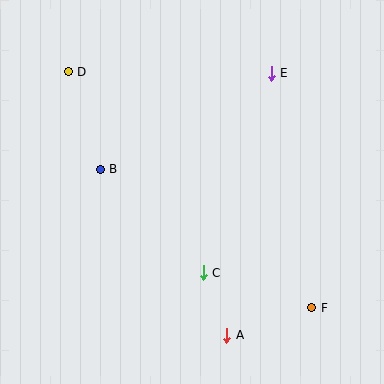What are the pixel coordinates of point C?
Point C is at (203, 273).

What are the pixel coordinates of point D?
Point D is at (68, 72).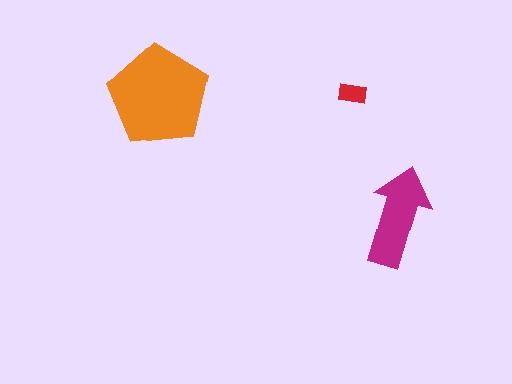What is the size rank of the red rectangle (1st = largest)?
3rd.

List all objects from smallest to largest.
The red rectangle, the magenta arrow, the orange pentagon.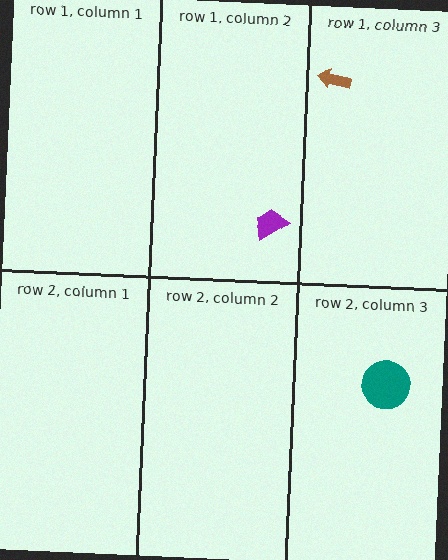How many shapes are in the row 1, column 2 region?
1.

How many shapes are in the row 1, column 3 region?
1.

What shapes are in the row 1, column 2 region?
The purple trapezoid.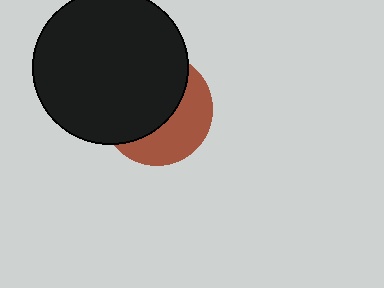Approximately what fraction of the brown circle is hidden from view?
Roughly 59% of the brown circle is hidden behind the black circle.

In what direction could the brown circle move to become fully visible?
The brown circle could move toward the lower-right. That would shift it out from behind the black circle entirely.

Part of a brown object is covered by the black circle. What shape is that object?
It is a circle.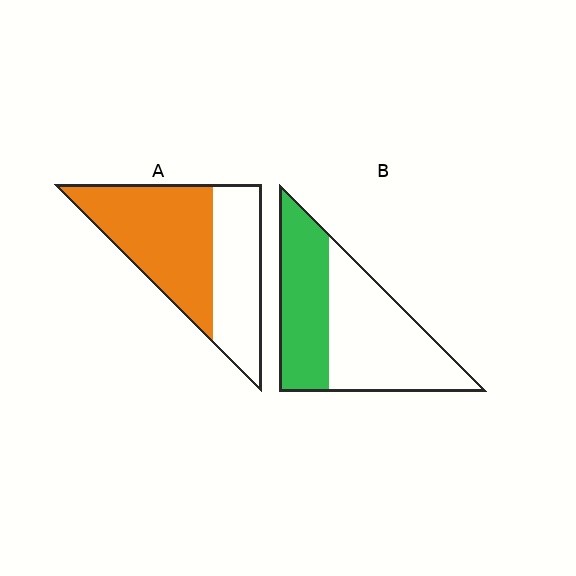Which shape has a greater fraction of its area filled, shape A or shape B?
Shape A.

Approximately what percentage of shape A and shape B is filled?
A is approximately 60% and B is approximately 40%.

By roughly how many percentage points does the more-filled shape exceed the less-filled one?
By roughly 15 percentage points (A over B).